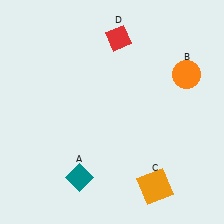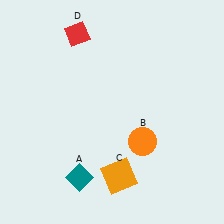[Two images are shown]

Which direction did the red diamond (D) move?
The red diamond (D) moved left.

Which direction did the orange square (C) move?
The orange square (C) moved left.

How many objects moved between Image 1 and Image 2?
3 objects moved between the two images.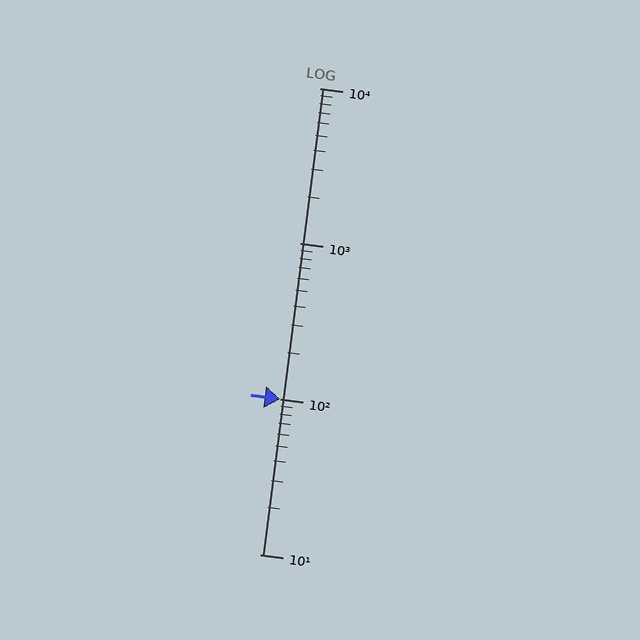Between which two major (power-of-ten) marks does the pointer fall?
The pointer is between 100 and 1000.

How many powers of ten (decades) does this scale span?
The scale spans 3 decades, from 10 to 10000.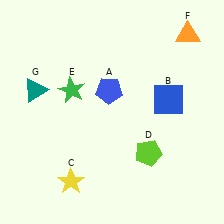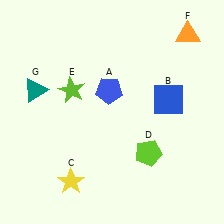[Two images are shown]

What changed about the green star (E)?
In Image 1, E is green. In Image 2, it changed to lime.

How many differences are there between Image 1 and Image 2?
There is 1 difference between the two images.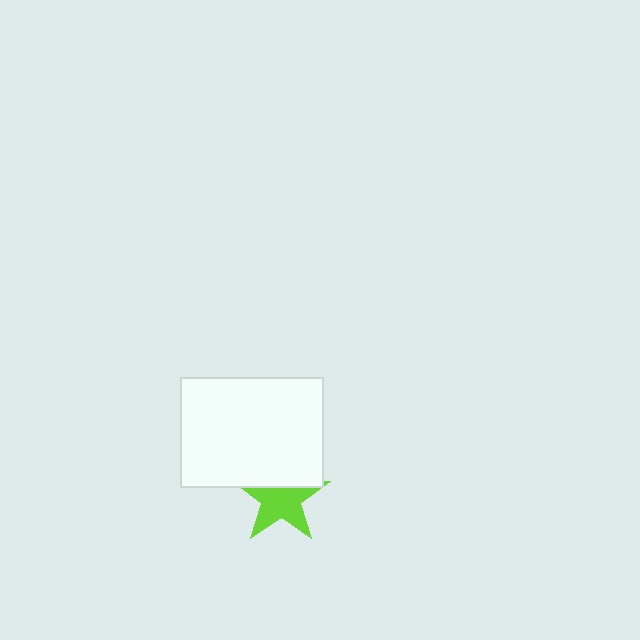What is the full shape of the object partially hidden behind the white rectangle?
The partially hidden object is a lime star.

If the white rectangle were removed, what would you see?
You would see the complete lime star.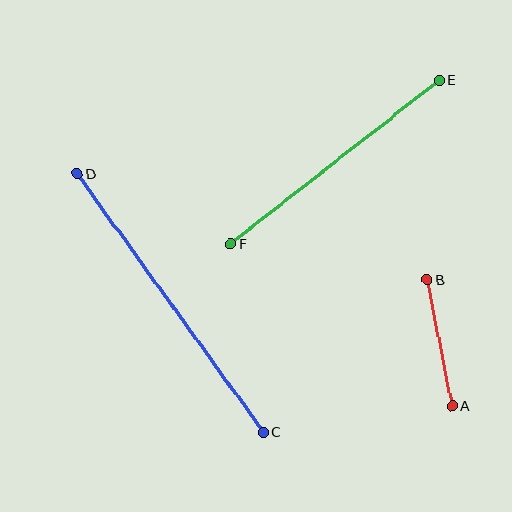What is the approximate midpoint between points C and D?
The midpoint is at approximately (170, 303) pixels.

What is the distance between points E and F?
The distance is approximately 265 pixels.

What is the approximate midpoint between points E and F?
The midpoint is at approximately (335, 162) pixels.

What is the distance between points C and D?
The distance is approximately 318 pixels.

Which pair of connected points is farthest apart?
Points C and D are farthest apart.